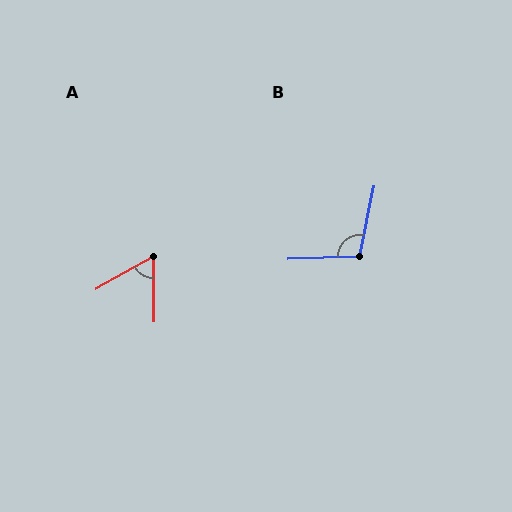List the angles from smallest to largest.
A (61°), B (104°).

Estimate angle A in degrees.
Approximately 61 degrees.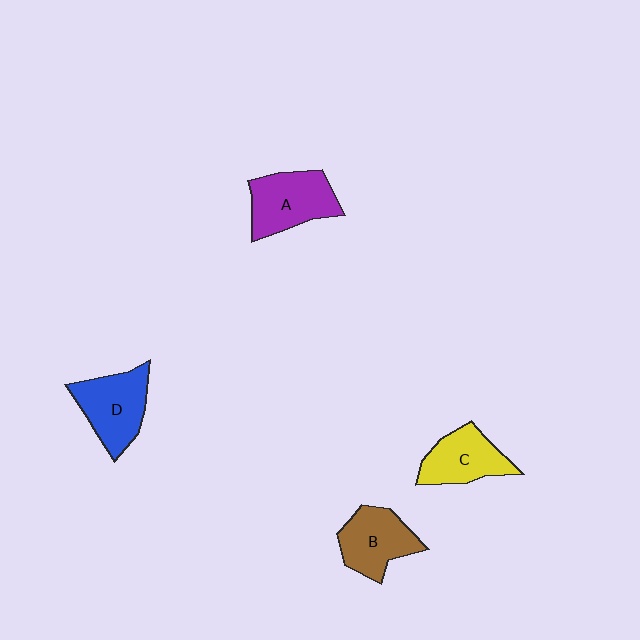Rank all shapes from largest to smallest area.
From largest to smallest: A (purple), D (blue), B (brown), C (yellow).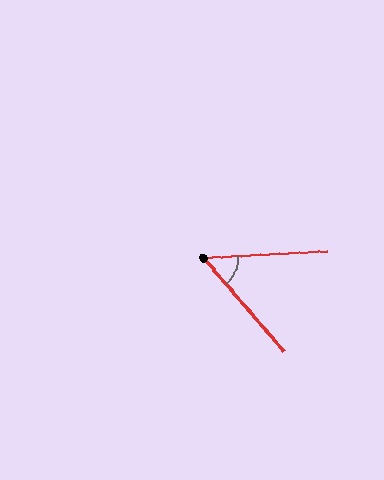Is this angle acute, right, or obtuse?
It is acute.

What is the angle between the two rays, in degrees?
Approximately 53 degrees.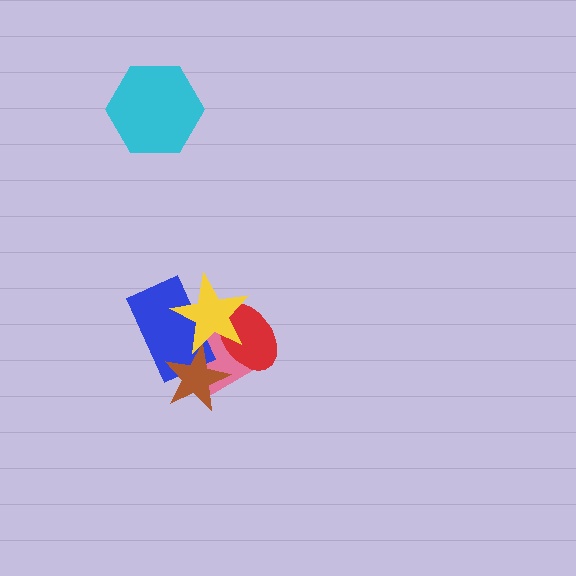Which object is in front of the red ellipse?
The yellow star is in front of the red ellipse.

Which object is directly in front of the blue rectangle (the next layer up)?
The brown star is directly in front of the blue rectangle.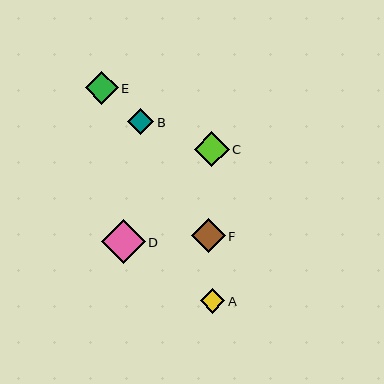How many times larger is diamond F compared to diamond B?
Diamond F is approximately 1.3 times the size of diamond B.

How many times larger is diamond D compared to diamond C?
Diamond D is approximately 1.3 times the size of diamond C.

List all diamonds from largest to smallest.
From largest to smallest: D, C, F, E, B, A.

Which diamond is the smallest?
Diamond A is the smallest with a size of approximately 24 pixels.